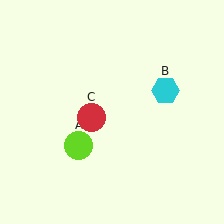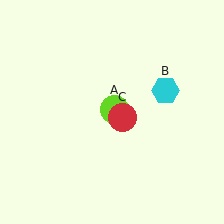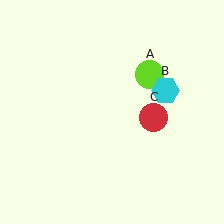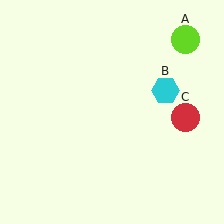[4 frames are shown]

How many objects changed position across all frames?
2 objects changed position: lime circle (object A), red circle (object C).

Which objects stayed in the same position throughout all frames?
Cyan hexagon (object B) remained stationary.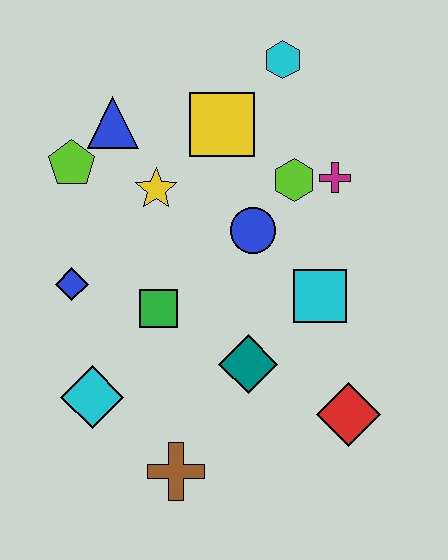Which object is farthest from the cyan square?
The lime pentagon is farthest from the cyan square.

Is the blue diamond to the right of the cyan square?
No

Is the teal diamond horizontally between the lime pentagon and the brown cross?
No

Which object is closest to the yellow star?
The blue triangle is closest to the yellow star.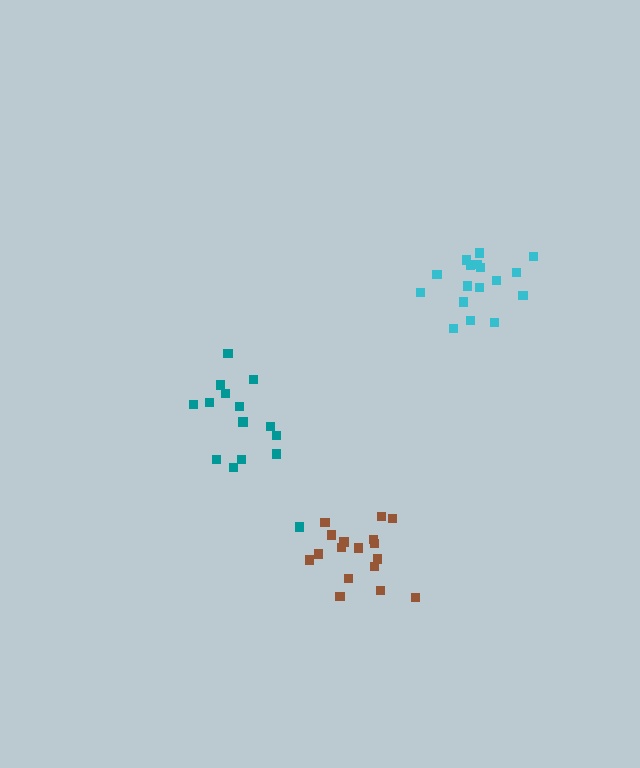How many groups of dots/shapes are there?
There are 3 groups.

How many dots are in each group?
Group 1: 15 dots, Group 2: 17 dots, Group 3: 17 dots (49 total).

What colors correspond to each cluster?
The clusters are colored: teal, cyan, brown.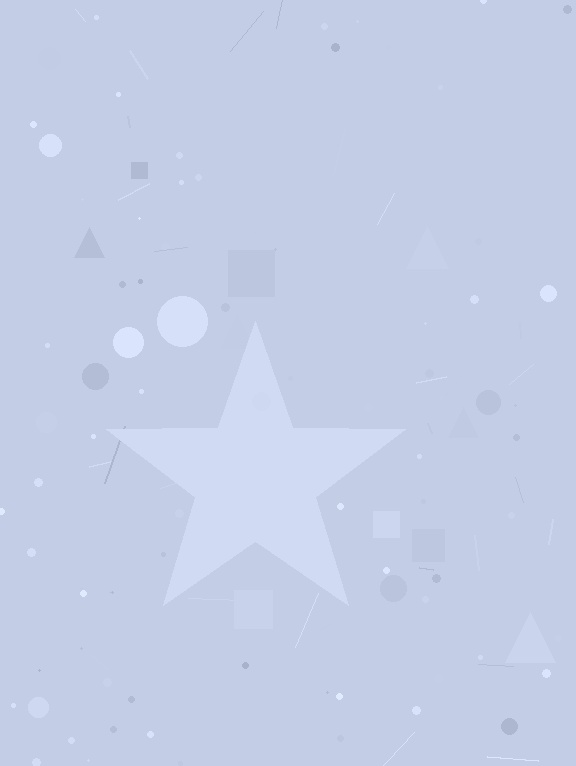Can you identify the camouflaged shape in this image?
The camouflaged shape is a star.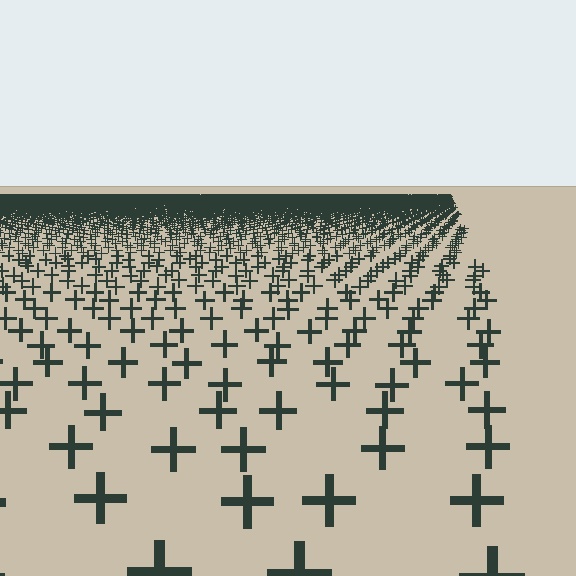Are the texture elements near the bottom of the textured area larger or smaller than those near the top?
Larger. Near the bottom, elements are closer to the viewer and appear at a bigger on-screen size.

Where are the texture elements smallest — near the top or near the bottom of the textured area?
Near the top.